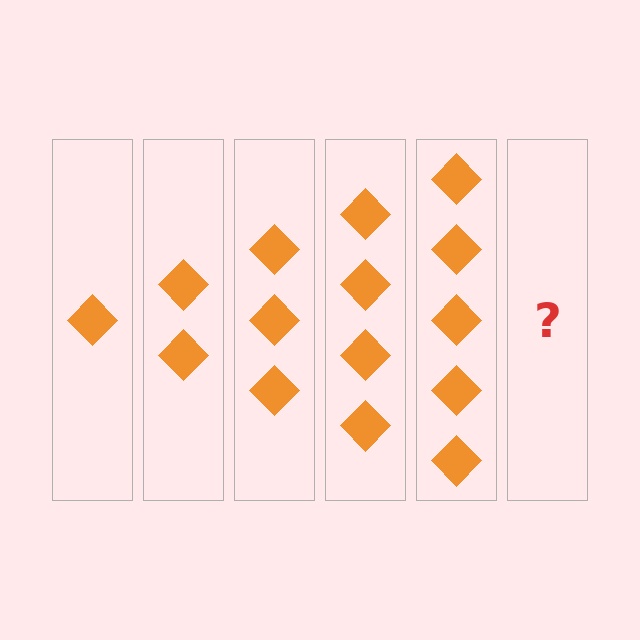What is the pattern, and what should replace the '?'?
The pattern is that each step adds one more diamond. The '?' should be 6 diamonds.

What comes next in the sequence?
The next element should be 6 diamonds.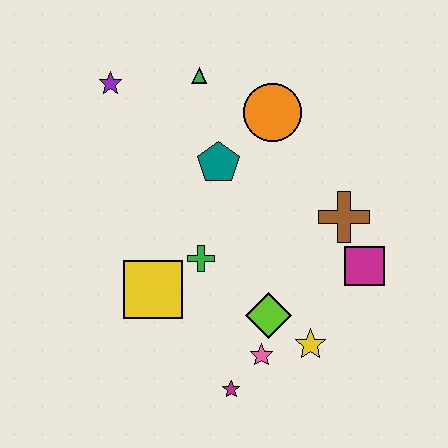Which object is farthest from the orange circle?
The magenta star is farthest from the orange circle.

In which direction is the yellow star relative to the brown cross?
The yellow star is below the brown cross.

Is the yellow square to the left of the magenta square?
Yes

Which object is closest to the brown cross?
The magenta square is closest to the brown cross.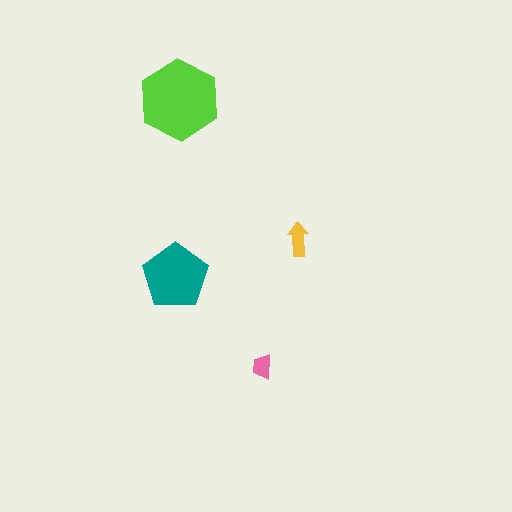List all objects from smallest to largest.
The pink trapezoid, the yellow arrow, the teal pentagon, the lime hexagon.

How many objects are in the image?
There are 4 objects in the image.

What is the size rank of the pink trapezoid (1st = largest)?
4th.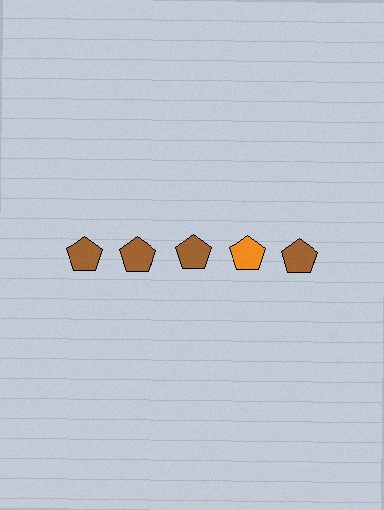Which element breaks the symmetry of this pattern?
The orange pentagon in the top row, second from right column breaks the symmetry. All other shapes are brown pentagons.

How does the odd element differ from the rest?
It has a different color: orange instead of brown.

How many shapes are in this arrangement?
There are 5 shapes arranged in a grid pattern.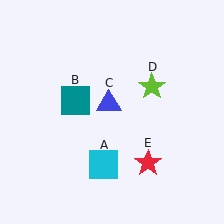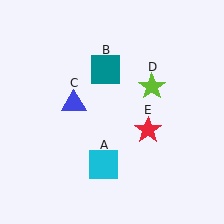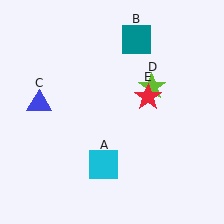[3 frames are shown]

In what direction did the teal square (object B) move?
The teal square (object B) moved up and to the right.